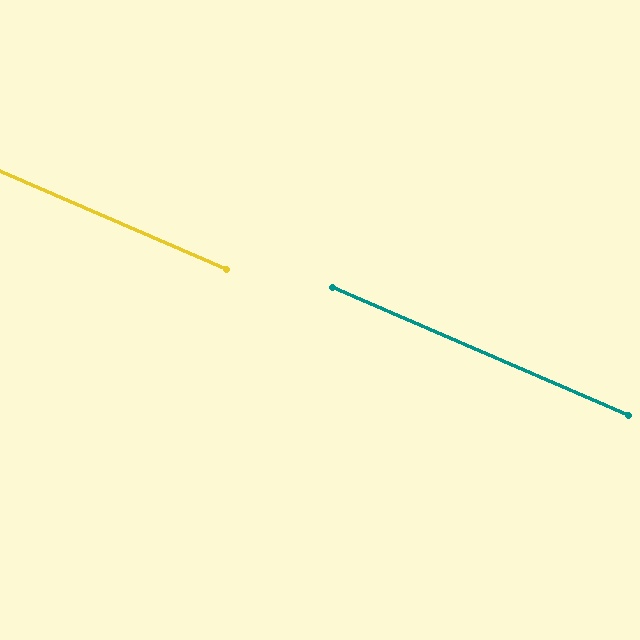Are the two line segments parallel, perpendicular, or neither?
Parallel — their directions differ by only 0.0°.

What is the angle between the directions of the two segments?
Approximately 0 degrees.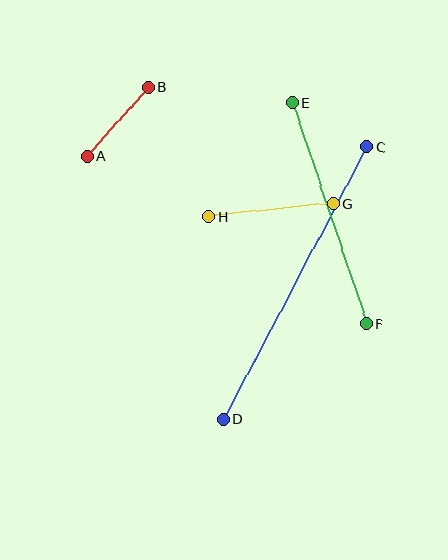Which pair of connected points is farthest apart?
Points C and D are farthest apart.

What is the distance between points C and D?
The distance is approximately 308 pixels.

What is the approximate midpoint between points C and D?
The midpoint is at approximately (295, 283) pixels.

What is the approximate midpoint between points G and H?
The midpoint is at approximately (271, 210) pixels.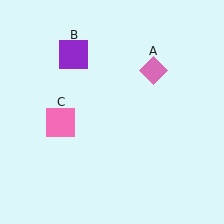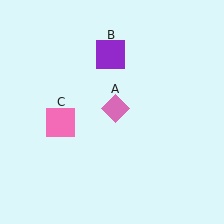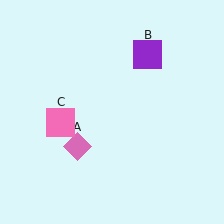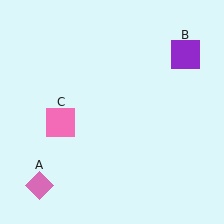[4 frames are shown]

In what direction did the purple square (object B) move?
The purple square (object B) moved right.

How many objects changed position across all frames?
2 objects changed position: pink diamond (object A), purple square (object B).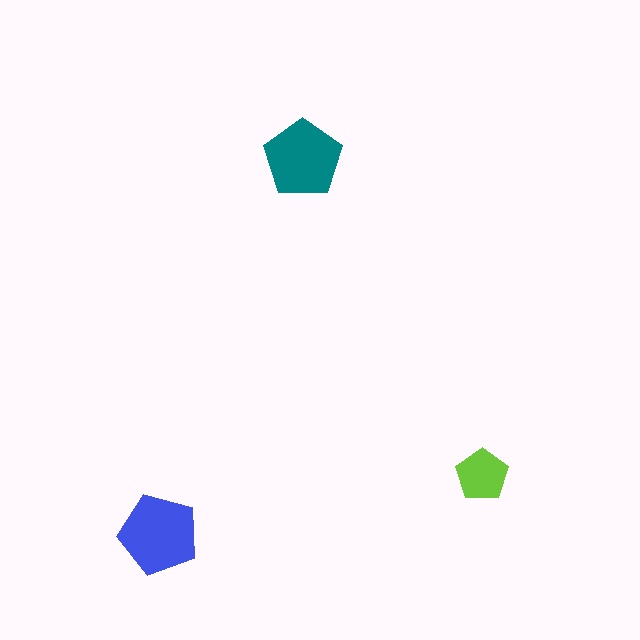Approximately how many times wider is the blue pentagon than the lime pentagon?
About 1.5 times wider.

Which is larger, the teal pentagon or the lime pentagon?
The teal one.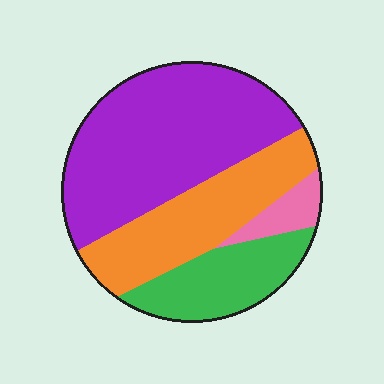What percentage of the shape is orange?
Orange takes up about one quarter (1/4) of the shape.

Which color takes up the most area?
Purple, at roughly 50%.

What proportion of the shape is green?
Green covers 19% of the shape.